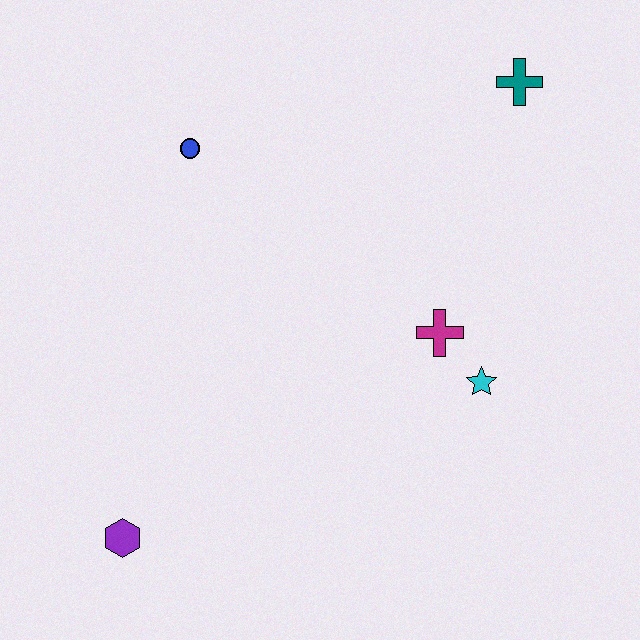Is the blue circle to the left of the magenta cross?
Yes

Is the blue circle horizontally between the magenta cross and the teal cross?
No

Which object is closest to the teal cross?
The magenta cross is closest to the teal cross.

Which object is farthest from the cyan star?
The purple hexagon is farthest from the cyan star.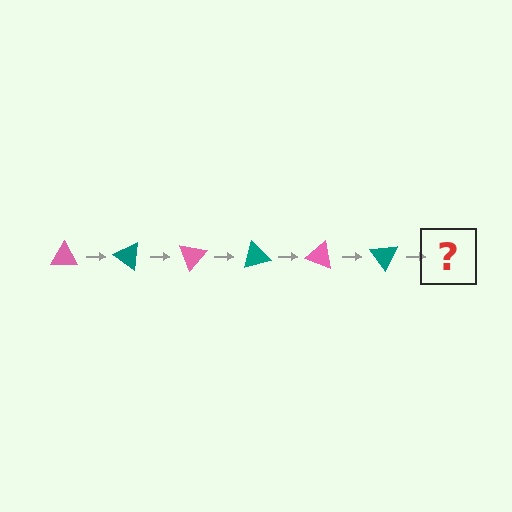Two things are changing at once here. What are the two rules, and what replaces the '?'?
The two rules are that it rotates 35 degrees each step and the color cycles through pink and teal. The '?' should be a pink triangle, rotated 210 degrees from the start.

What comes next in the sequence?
The next element should be a pink triangle, rotated 210 degrees from the start.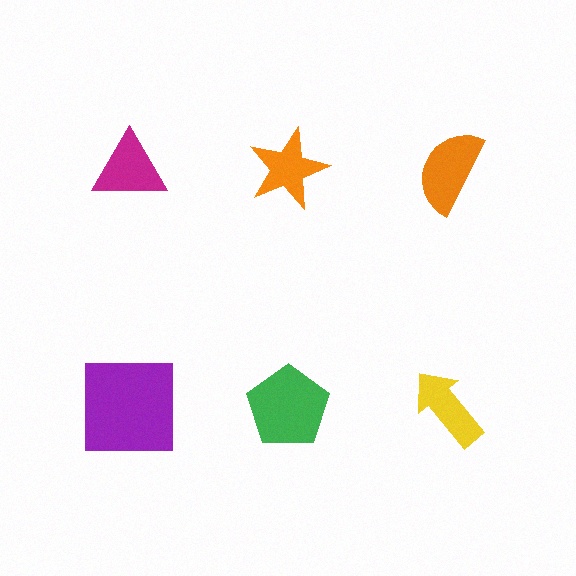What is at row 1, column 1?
A magenta triangle.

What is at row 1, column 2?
An orange star.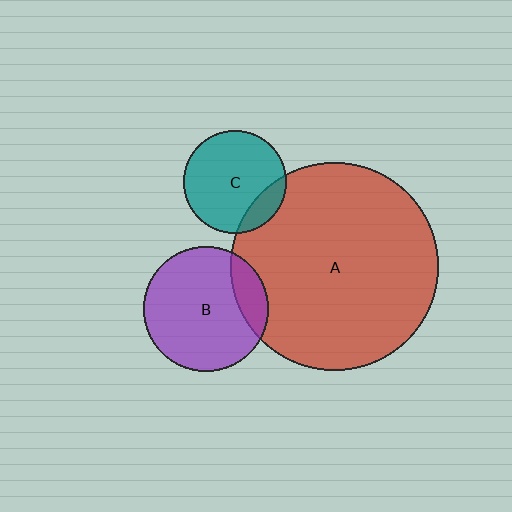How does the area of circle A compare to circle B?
Approximately 2.8 times.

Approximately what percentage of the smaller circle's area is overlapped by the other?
Approximately 15%.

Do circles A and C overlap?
Yes.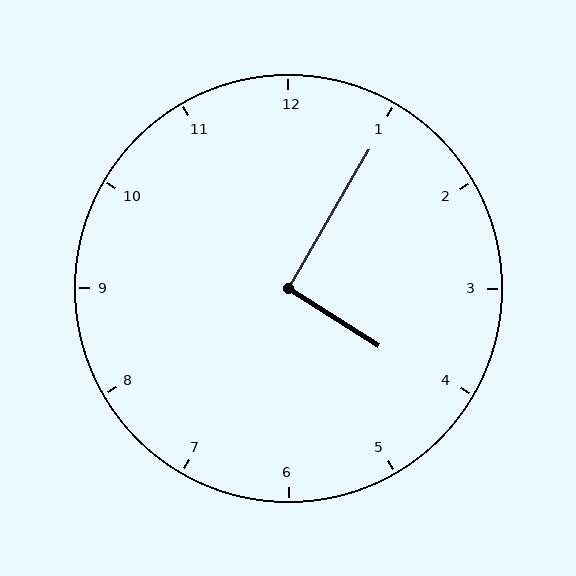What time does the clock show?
4:05.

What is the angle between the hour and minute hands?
Approximately 92 degrees.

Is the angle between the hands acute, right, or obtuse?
It is right.